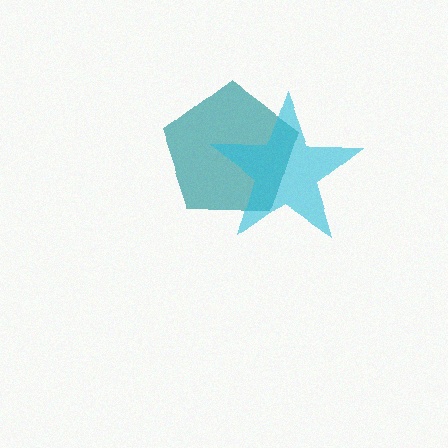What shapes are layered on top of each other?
The layered shapes are: a teal pentagon, a cyan star.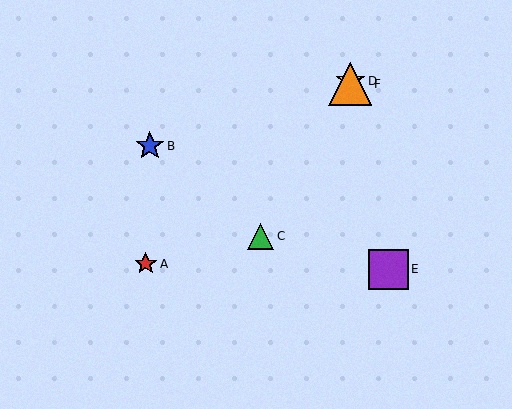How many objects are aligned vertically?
2 objects (D, F) are aligned vertically.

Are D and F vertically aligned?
Yes, both are at x≈350.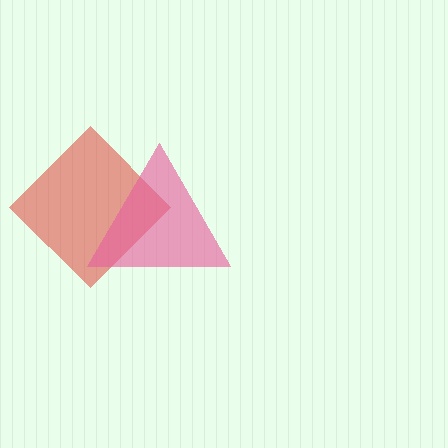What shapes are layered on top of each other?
The layered shapes are: a red diamond, a pink triangle.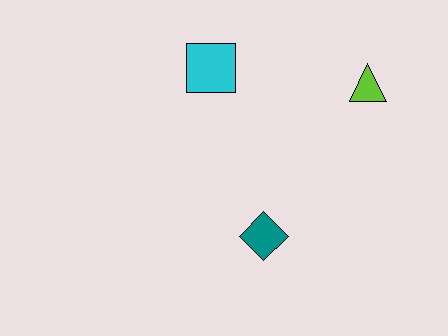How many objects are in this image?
There are 3 objects.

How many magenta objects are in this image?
There are no magenta objects.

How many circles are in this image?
There are no circles.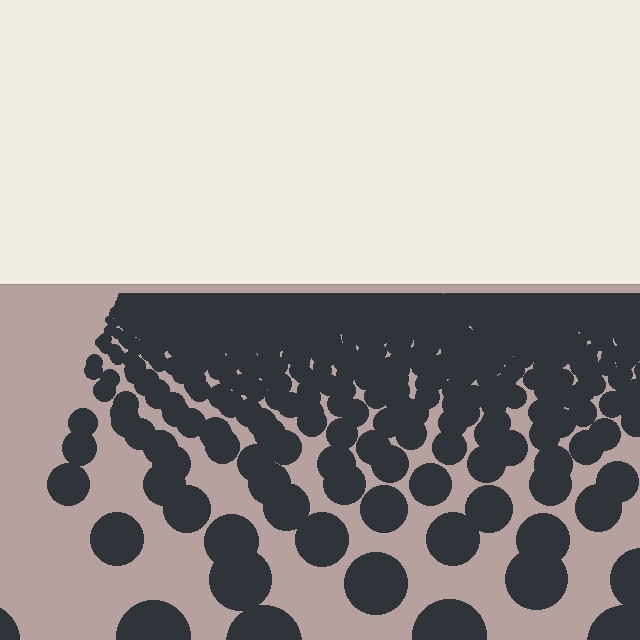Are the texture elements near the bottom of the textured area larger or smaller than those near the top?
Larger. Near the bottom, elements are closer to the viewer and appear at a bigger on-screen size.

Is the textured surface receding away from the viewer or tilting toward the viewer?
The surface is receding away from the viewer. Texture elements get smaller and denser toward the top.